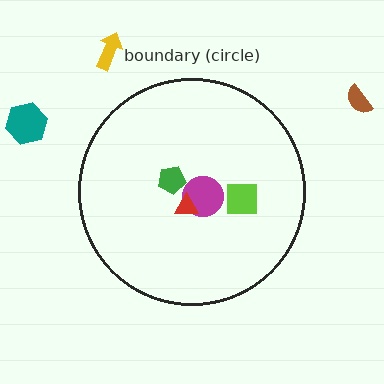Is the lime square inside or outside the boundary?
Inside.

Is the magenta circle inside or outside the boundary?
Inside.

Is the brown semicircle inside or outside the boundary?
Outside.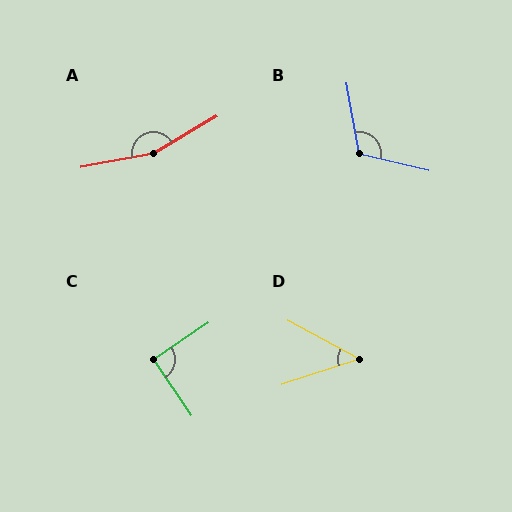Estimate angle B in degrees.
Approximately 114 degrees.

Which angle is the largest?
A, at approximately 160 degrees.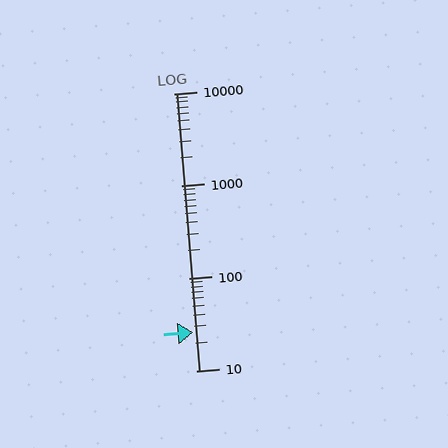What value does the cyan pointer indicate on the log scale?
The pointer indicates approximately 26.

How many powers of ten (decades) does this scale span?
The scale spans 3 decades, from 10 to 10000.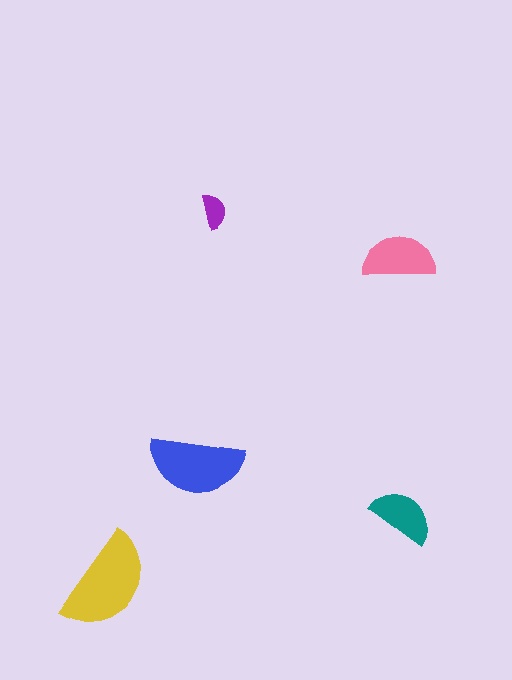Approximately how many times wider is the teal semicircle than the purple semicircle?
About 2 times wider.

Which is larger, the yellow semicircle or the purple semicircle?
The yellow one.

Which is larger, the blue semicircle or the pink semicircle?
The blue one.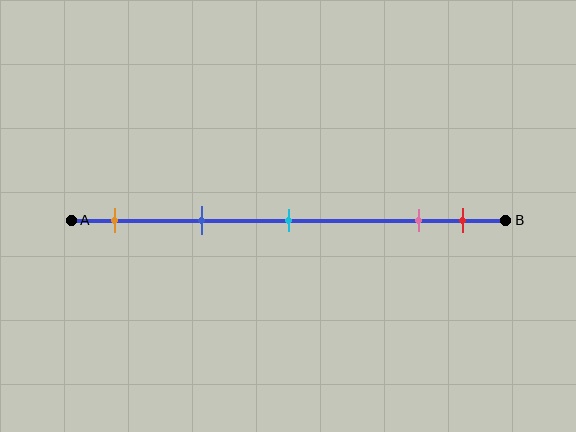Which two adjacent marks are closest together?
The pink and red marks are the closest adjacent pair.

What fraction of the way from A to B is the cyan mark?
The cyan mark is approximately 50% (0.5) of the way from A to B.